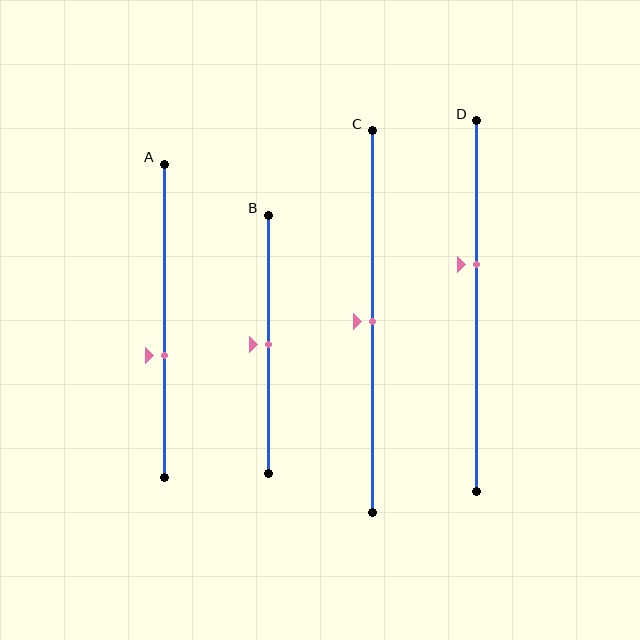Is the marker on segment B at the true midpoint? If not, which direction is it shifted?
Yes, the marker on segment B is at the true midpoint.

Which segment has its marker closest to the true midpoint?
Segment B has its marker closest to the true midpoint.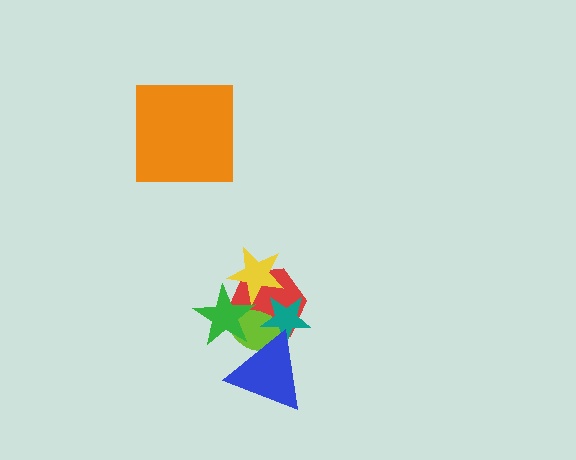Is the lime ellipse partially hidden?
Yes, it is partially covered by another shape.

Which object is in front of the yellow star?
The green star is in front of the yellow star.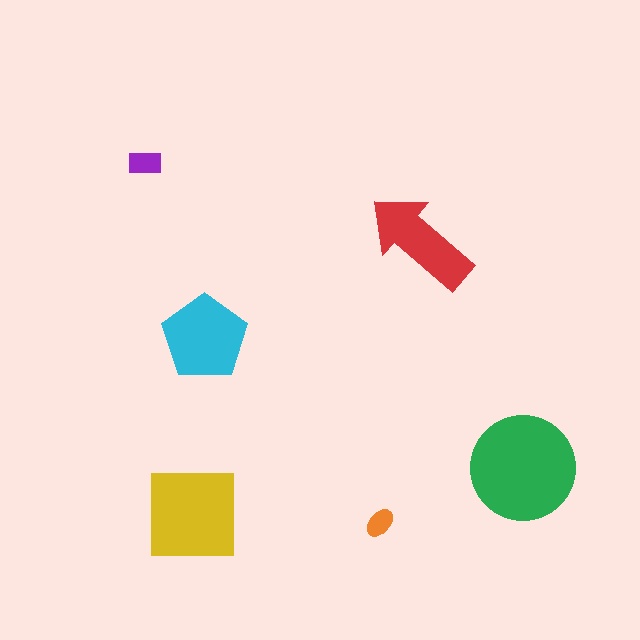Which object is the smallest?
The orange ellipse.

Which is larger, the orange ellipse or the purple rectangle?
The purple rectangle.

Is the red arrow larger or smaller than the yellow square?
Smaller.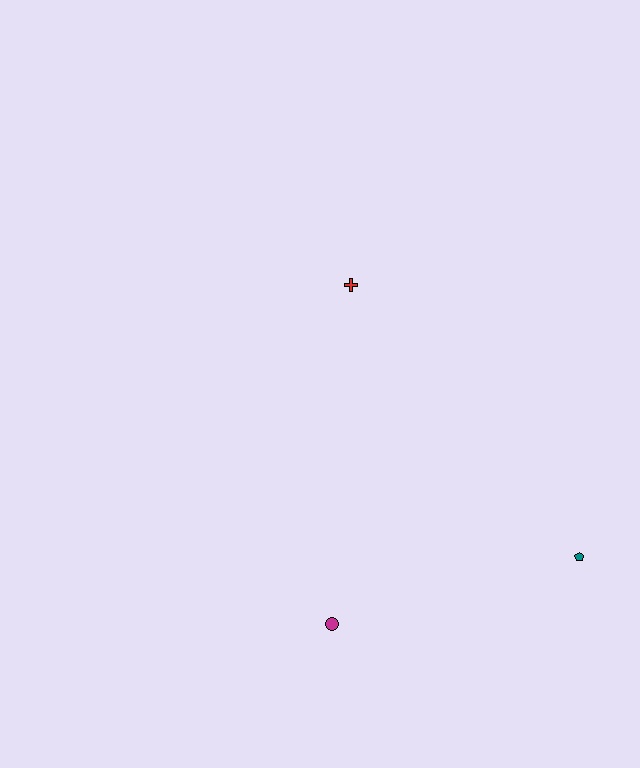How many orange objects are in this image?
There are no orange objects.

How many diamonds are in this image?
There are no diamonds.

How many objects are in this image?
There are 3 objects.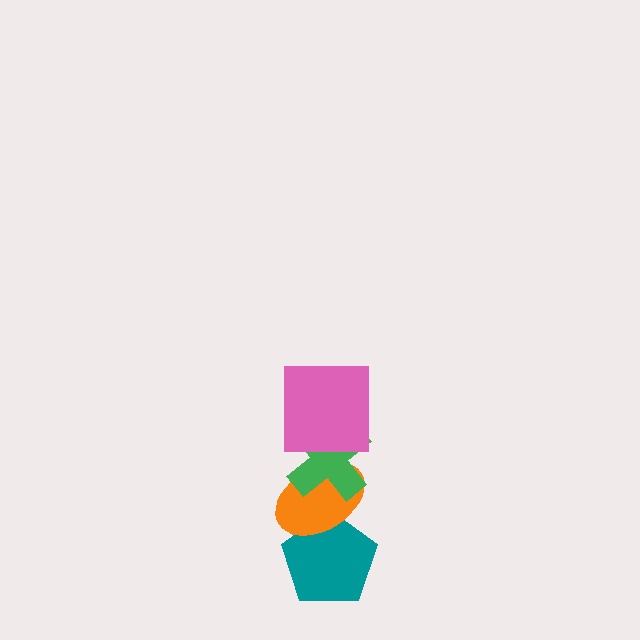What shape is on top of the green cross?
The pink square is on top of the green cross.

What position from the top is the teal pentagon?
The teal pentagon is 4th from the top.